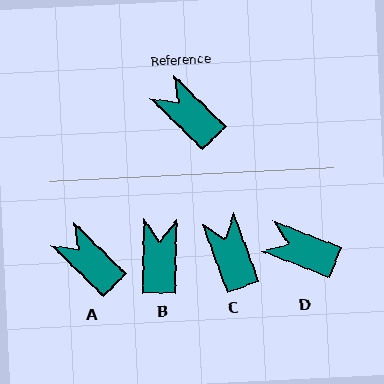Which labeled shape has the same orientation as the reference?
A.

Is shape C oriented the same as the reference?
No, it is off by about 25 degrees.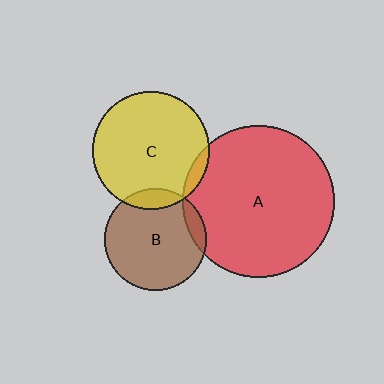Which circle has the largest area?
Circle A (red).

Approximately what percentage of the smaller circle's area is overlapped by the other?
Approximately 5%.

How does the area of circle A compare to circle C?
Approximately 1.7 times.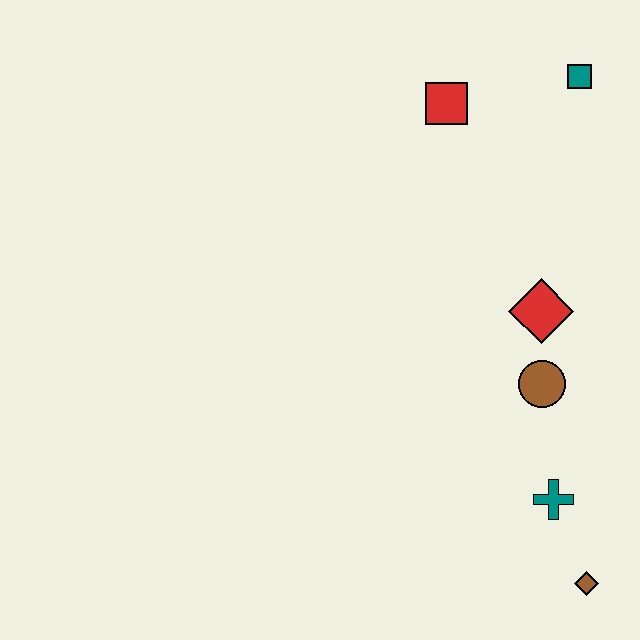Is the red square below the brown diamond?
No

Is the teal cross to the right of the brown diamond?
No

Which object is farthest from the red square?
The brown diamond is farthest from the red square.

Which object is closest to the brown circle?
The red diamond is closest to the brown circle.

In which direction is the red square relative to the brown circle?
The red square is above the brown circle.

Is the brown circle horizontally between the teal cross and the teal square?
No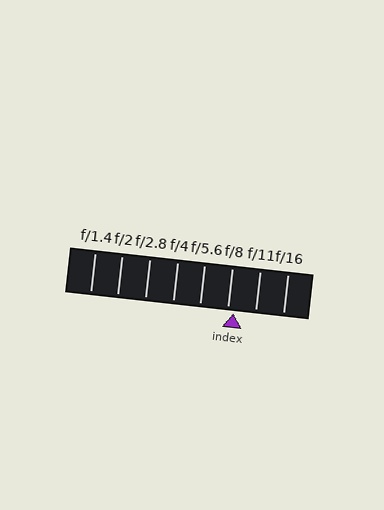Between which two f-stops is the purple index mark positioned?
The index mark is between f/8 and f/11.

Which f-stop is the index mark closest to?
The index mark is closest to f/8.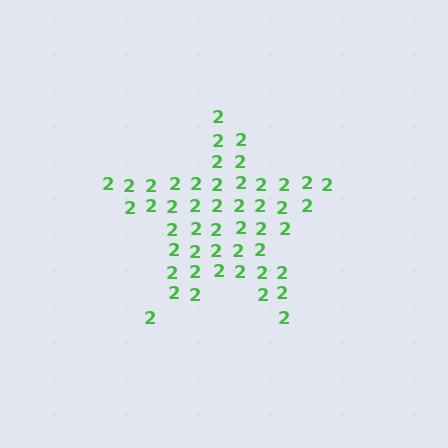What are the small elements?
The small elements are digit 2's.